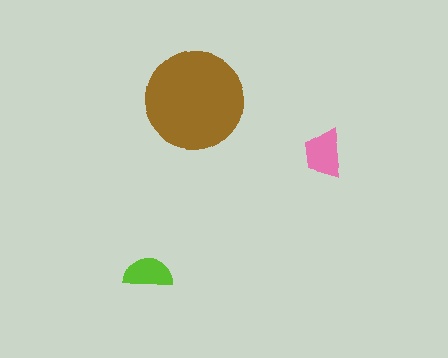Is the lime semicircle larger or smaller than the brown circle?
Smaller.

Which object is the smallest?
The lime semicircle.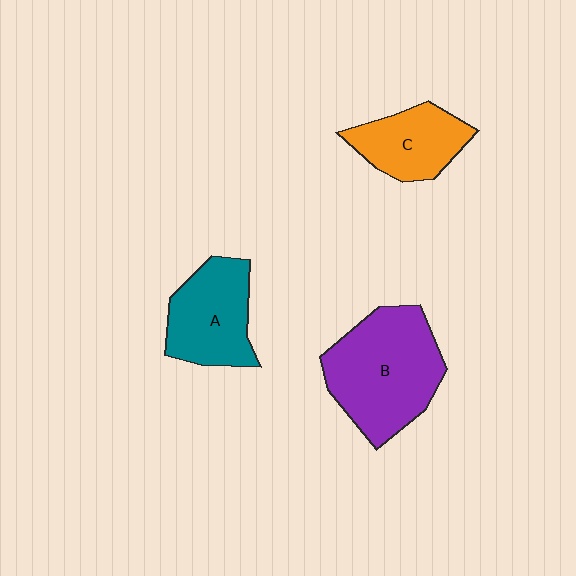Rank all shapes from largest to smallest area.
From largest to smallest: B (purple), A (teal), C (orange).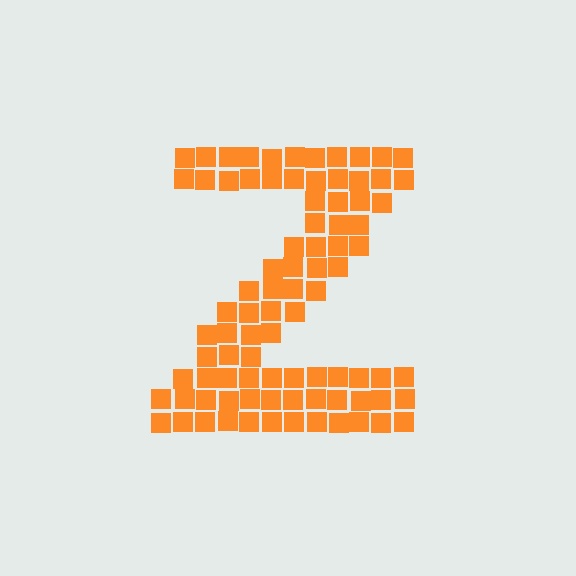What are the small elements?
The small elements are squares.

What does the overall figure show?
The overall figure shows the letter Z.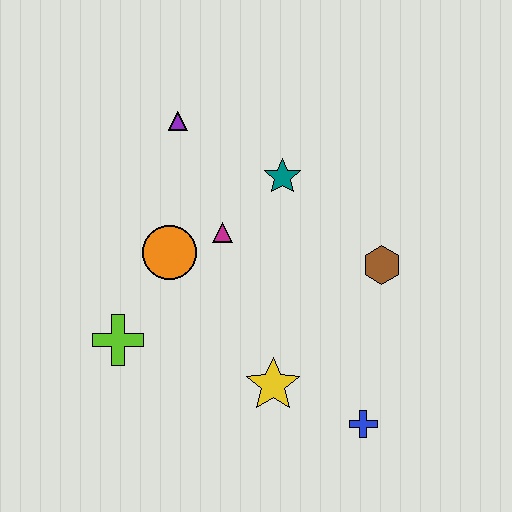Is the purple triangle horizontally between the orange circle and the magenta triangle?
Yes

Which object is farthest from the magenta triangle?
The blue cross is farthest from the magenta triangle.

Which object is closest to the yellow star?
The blue cross is closest to the yellow star.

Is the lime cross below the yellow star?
No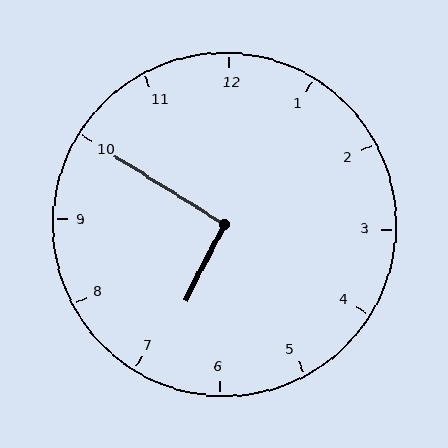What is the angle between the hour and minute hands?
Approximately 95 degrees.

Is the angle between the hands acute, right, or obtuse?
It is right.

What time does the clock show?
6:50.